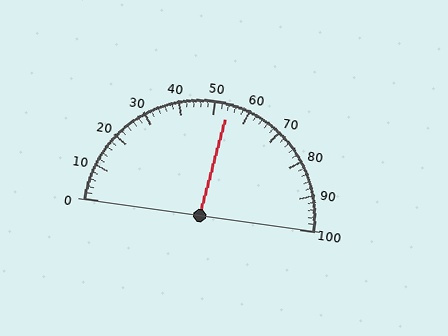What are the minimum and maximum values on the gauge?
The gauge ranges from 0 to 100.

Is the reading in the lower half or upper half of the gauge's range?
The reading is in the upper half of the range (0 to 100).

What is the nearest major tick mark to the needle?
The nearest major tick mark is 50.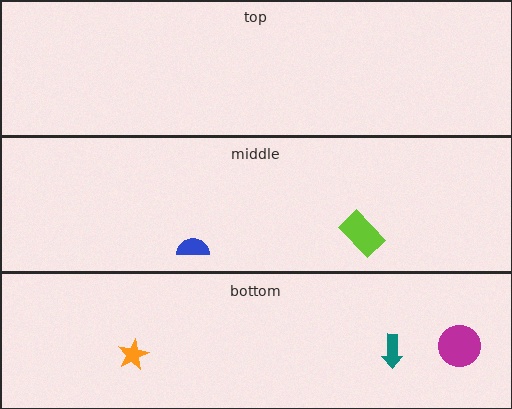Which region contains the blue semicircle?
The middle region.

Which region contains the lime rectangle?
The middle region.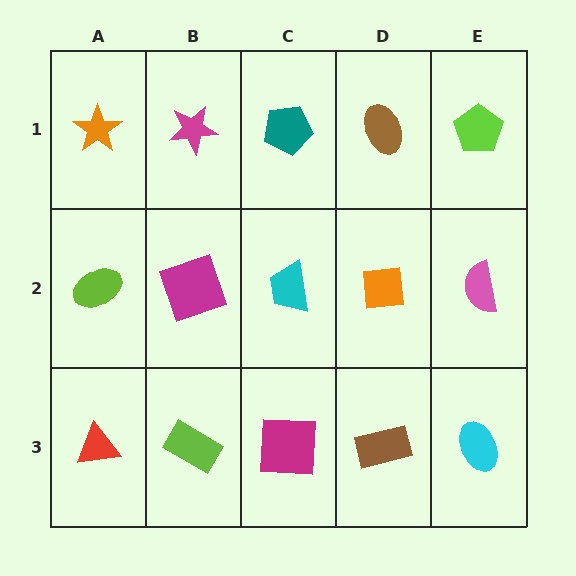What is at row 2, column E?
A pink semicircle.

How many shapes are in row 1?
5 shapes.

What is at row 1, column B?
A magenta star.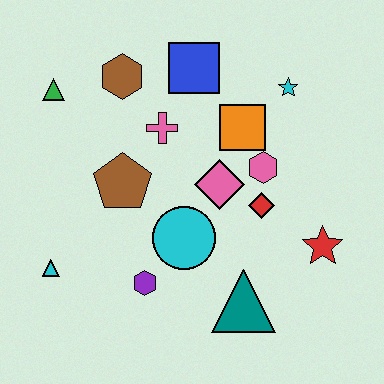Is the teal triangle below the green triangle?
Yes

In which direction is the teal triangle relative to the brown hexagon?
The teal triangle is below the brown hexagon.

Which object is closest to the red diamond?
The pink hexagon is closest to the red diamond.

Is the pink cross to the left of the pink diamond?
Yes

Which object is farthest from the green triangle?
The red star is farthest from the green triangle.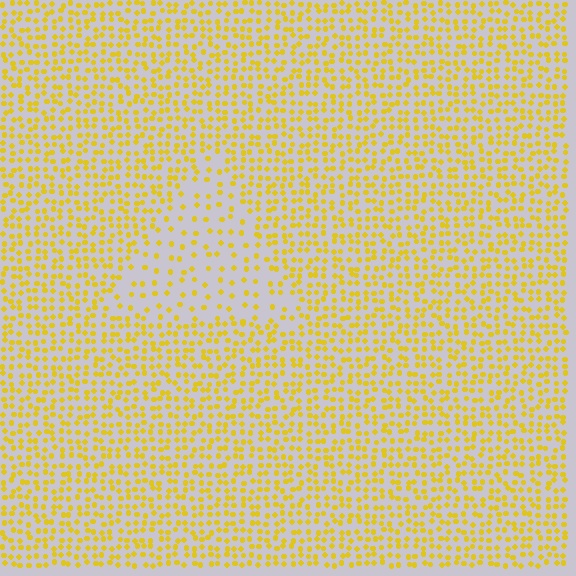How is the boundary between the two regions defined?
The boundary is defined by a change in element density (approximately 2.3x ratio). All elements are the same color, size, and shape.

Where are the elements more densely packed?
The elements are more densely packed outside the triangle boundary.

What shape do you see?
I see a triangle.